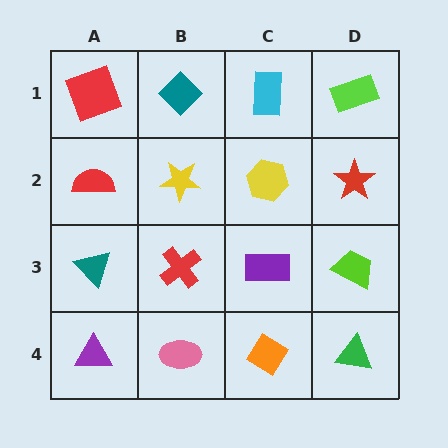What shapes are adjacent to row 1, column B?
A yellow star (row 2, column B), a red square (row 1, column A), a cyan rectangle (row 1, column C).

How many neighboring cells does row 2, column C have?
4.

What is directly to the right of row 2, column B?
A yellow hexagon.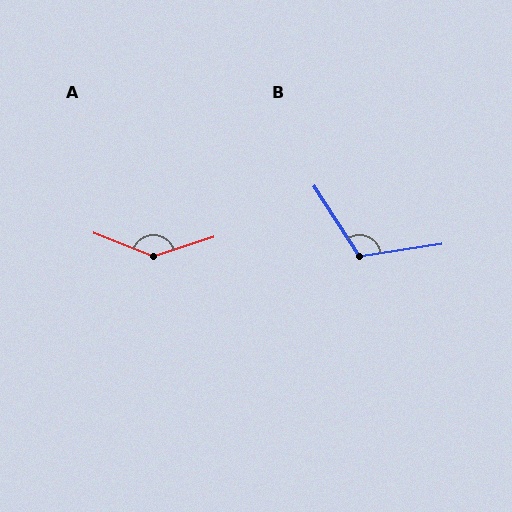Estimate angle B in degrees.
Approximately 114 degrees.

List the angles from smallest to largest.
B (114°), A (140°).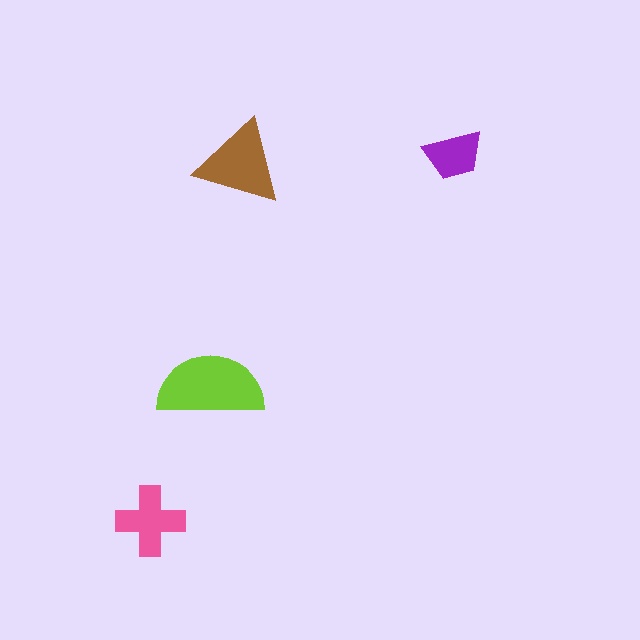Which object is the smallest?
The purple trapezoid.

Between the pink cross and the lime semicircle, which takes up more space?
The lime semicircle.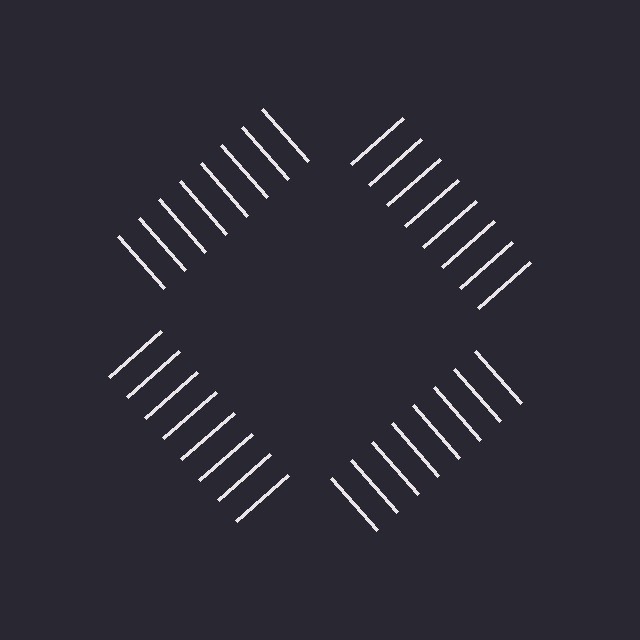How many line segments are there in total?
32 — 8 along each of the 4 edges.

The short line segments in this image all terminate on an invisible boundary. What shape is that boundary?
An illusory square — the line segments terminate on its edges but no continuous stroke is drawn.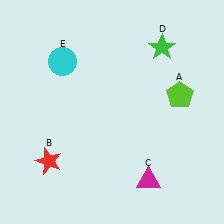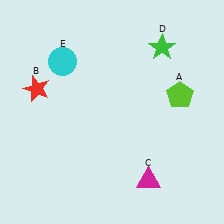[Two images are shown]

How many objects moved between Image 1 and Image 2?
1 object moved between the two images.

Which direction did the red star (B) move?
The red star (B) moved up.